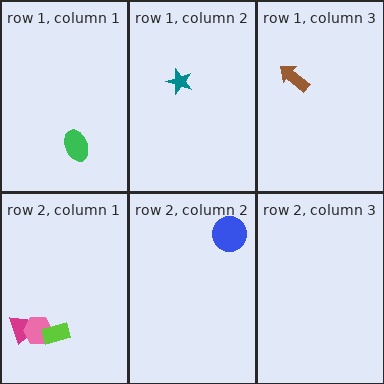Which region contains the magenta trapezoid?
The row 2, column 1 region.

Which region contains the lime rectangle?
The row 2, column 1 region.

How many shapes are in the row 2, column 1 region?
3.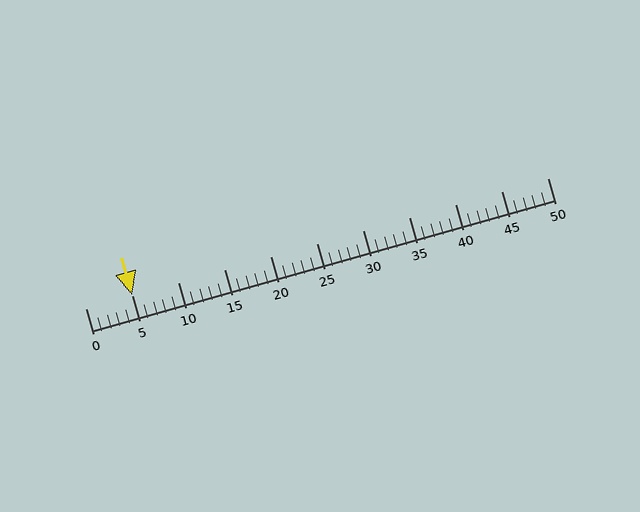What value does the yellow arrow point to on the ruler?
The yellow arrow points to approximately 5.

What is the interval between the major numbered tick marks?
The major tick marks are spaced 5 units apart.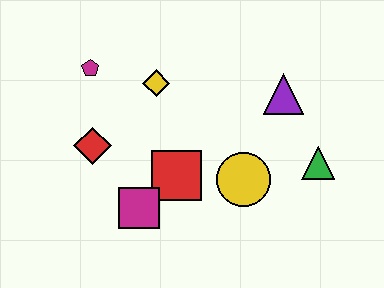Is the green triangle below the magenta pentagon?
Yes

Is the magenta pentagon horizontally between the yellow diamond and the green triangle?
No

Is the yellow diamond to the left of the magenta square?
No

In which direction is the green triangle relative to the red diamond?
The green triangle is to the right of the red diamond.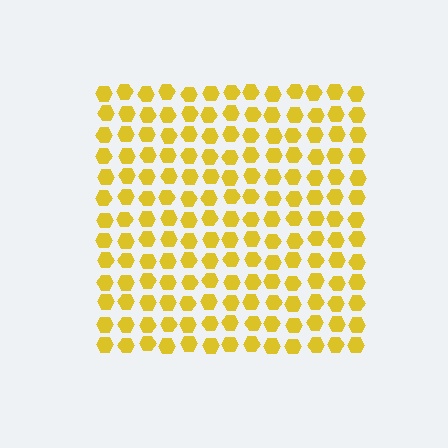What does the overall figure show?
The overall figure shows a square.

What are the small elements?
The small elements are hexagons.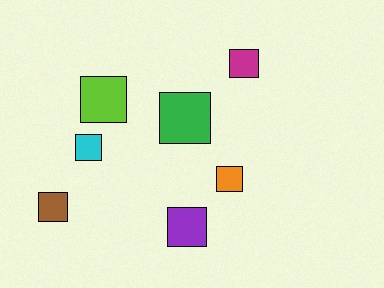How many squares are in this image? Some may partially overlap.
There are 7 squares.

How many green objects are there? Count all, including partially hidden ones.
There is 1 green object.